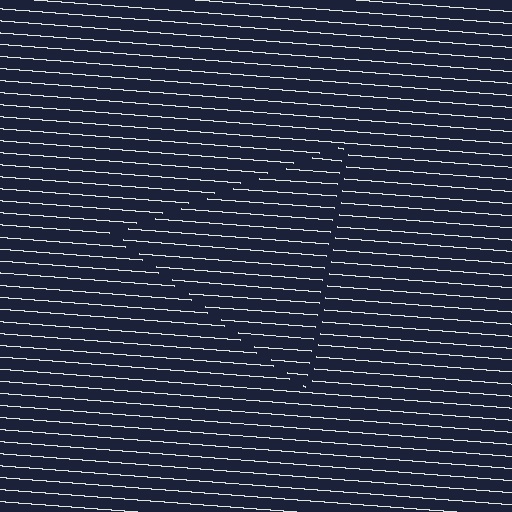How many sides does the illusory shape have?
3 sides — the line-ends trace a triangle.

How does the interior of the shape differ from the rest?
The interior of the shape contains the same grating, shifted by half a period — the contour is defined by the phase discontinuity where line-ends from the inner and outer gratings abut.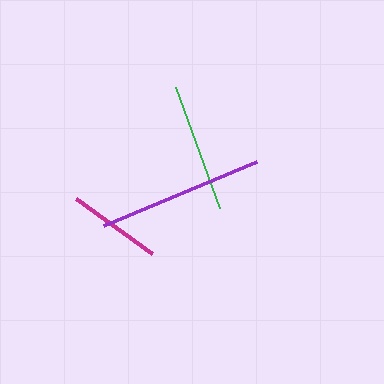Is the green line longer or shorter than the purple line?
The purple line is longer than the green line.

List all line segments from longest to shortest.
From longest to shortest: purple, green, magenta.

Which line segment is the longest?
The purple line is the longest at approximately 166 pixels.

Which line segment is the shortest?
The magenta line is the shortest at approximately 94 pixels.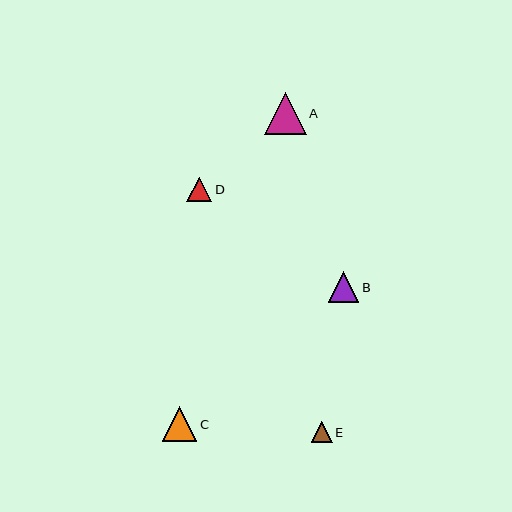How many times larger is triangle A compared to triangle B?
Triangle A is approximately 1.4 times the size of triangle B.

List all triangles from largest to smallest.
From largest to smallest: A, C, B, D, E.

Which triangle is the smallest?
Triangle E is the smallest with a size of approximately 21 pixels.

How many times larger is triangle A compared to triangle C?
Triangle A is approximately 1.2 times the size of triangle C.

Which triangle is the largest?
Triangle A is the largest with a size of approximately 42 pixels.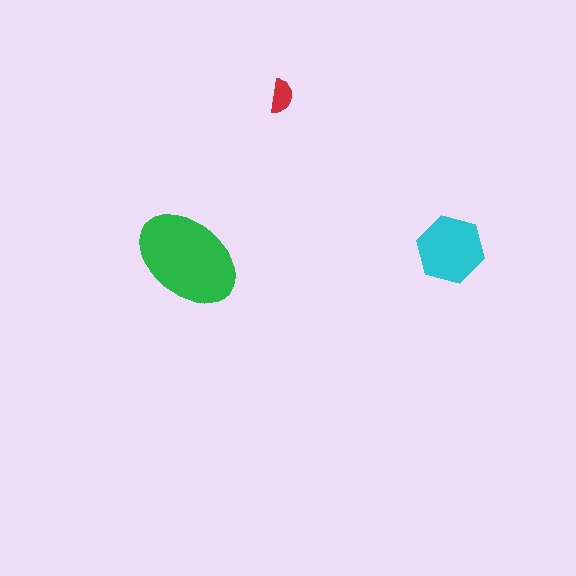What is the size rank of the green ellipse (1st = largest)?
1st.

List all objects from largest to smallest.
The green ellipse, the cyan hexagon, the red semicircle.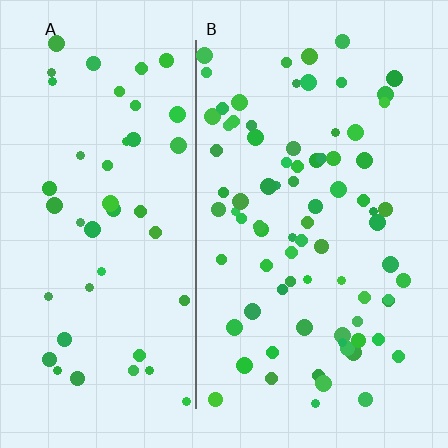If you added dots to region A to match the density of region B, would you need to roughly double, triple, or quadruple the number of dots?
Approximately double.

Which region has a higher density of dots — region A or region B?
B (the right).